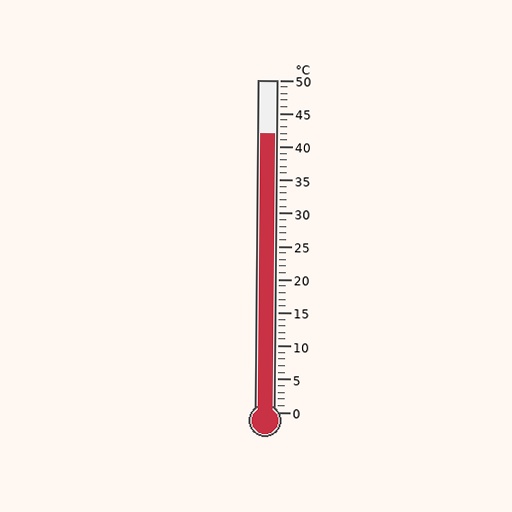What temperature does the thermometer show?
The thermometer shows approximately 42°C.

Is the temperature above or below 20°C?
The temperature is above 20°C.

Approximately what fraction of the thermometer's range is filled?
The thermometer is filled to approximately 85% of its range.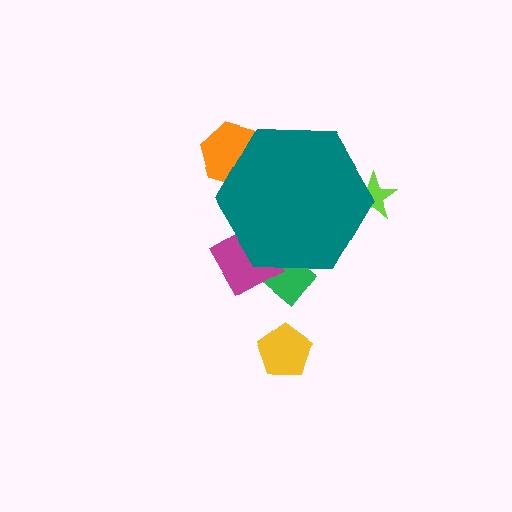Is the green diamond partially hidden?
Yes, the green diamond is partially hidden behind the teal hexagon.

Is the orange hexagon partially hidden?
Yes, the orange hexagon is partially hidden behind the teal hexagon.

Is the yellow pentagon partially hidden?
No, the yellow pentagon is fully visible.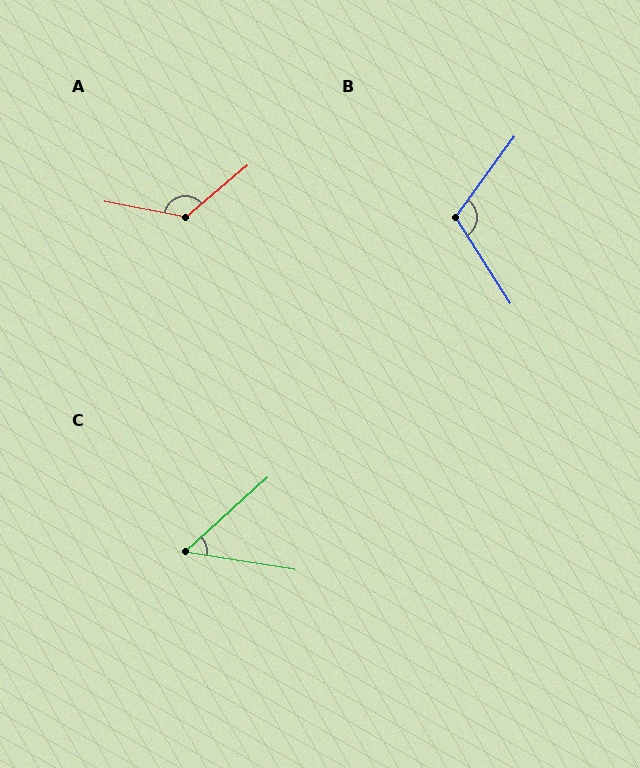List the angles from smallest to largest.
C (51°), B (111°), A (129°).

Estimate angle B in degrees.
Approximately 111 degrees.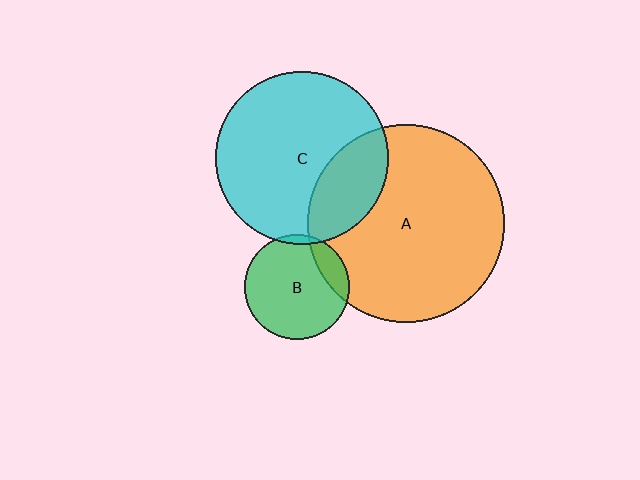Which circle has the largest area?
Circle A (orange).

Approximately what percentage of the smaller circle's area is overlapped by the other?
Approximately 5%.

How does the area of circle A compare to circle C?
Approximately 1.3 times.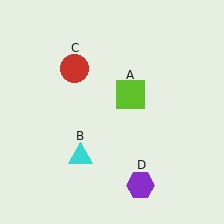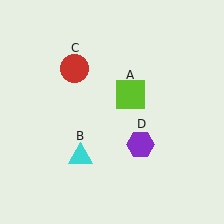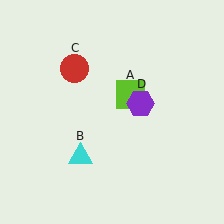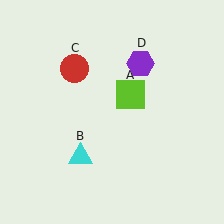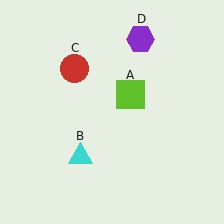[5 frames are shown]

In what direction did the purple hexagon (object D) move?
The purple hexagon (object D) moved up.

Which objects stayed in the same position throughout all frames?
Lime square (object A) and cyan triangle (object B) and red circle (object C) remained stationary.